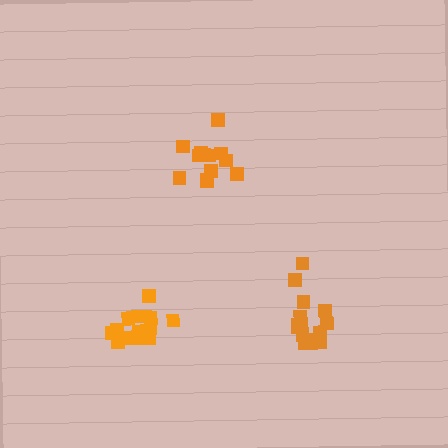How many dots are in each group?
Group 1: 13 dots, Group 2: 15 dots, Group 3: 17 dots (45 total).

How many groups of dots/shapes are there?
There are 3 groups.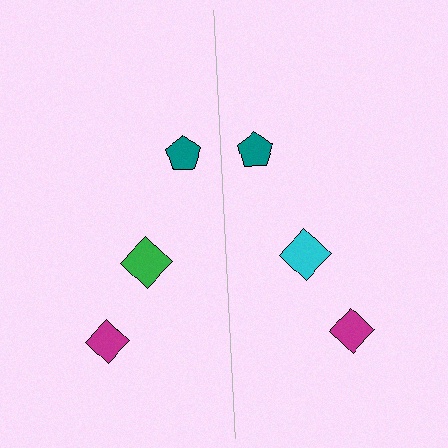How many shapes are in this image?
There are 6 shapes in this image.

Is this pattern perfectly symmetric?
No, the pattern is not perfectly symmetric. The cyan diamond on the right side breaks the symmetry — its mirror counterpart is green.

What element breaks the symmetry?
The cyan diamond on the right side breaks the symmetry — its mirror counterpart is green.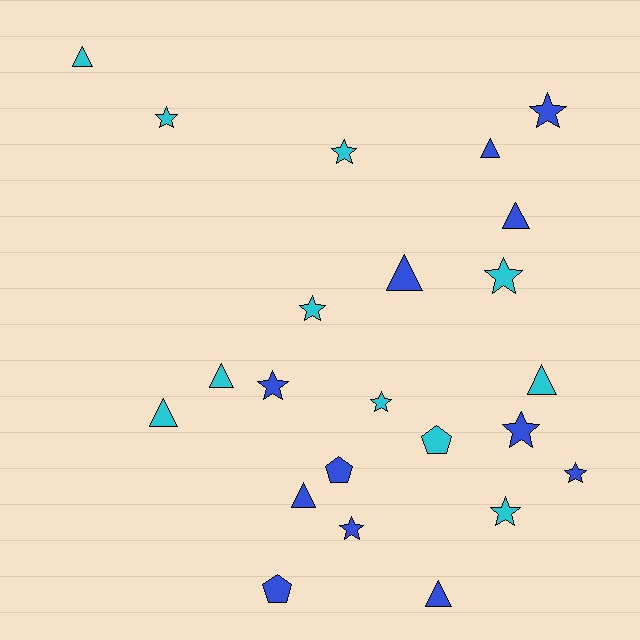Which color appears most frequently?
Blue, with 12 objects.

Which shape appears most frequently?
Star, with 11 objects.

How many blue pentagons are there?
There are 2 blue pentagons.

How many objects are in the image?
There are 23 objects.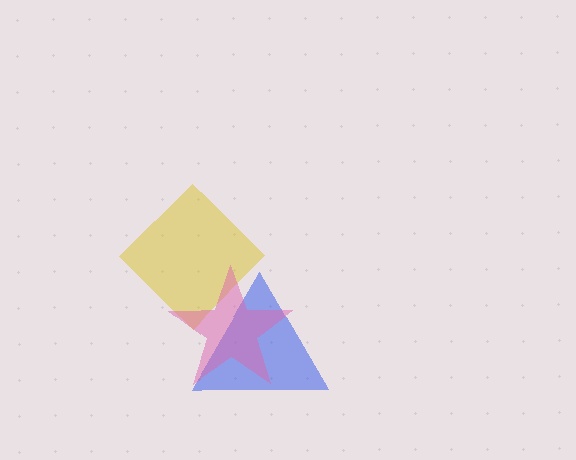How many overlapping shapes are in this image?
There are 3 overlapping shapes in the image.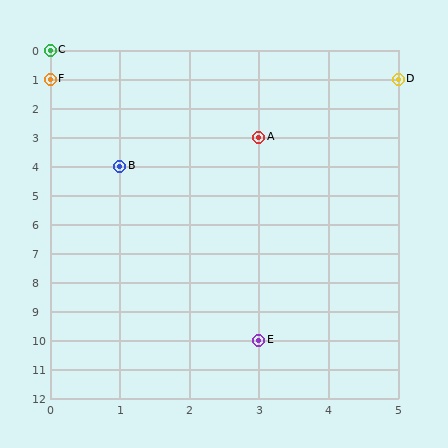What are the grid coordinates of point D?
Point D is at grid coordinates (5, 1).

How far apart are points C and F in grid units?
Points C and F are 1 row apart.